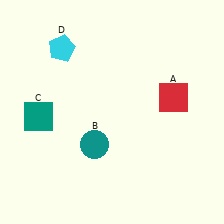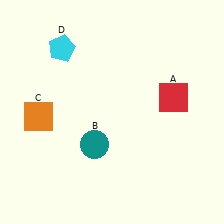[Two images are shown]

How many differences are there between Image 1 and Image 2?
There is 1 difference between the two images.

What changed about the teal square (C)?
In Image 1, C is teal. In Image 2, it changed to orange.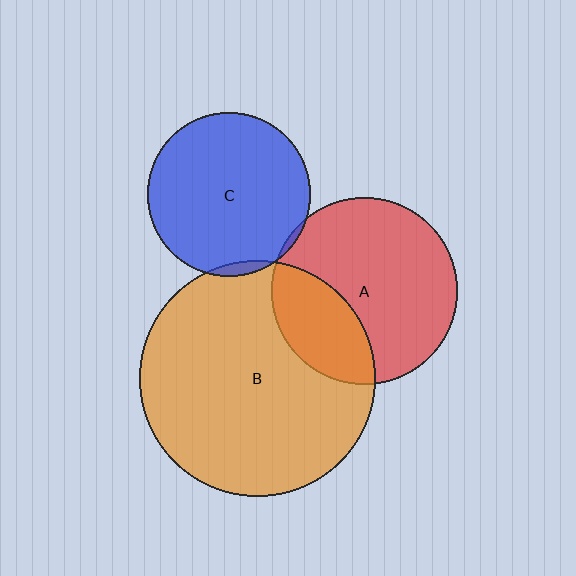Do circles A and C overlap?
Yes.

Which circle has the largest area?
Circle B (orange).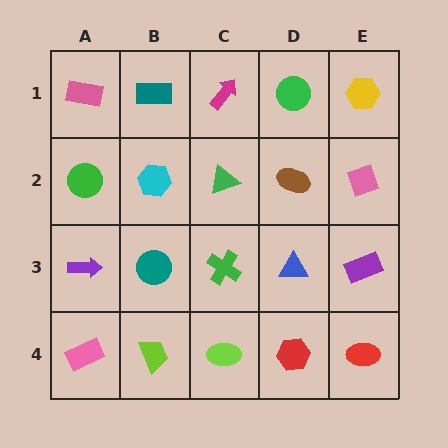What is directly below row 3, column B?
A lime trapezoid.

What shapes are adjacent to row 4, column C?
A green cross (row 3, column C), a lime trapezoid (row 4, column B), a red hexagon (row 4, column D).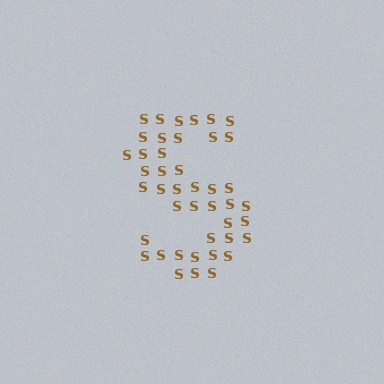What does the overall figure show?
The overall figure shows the letter S.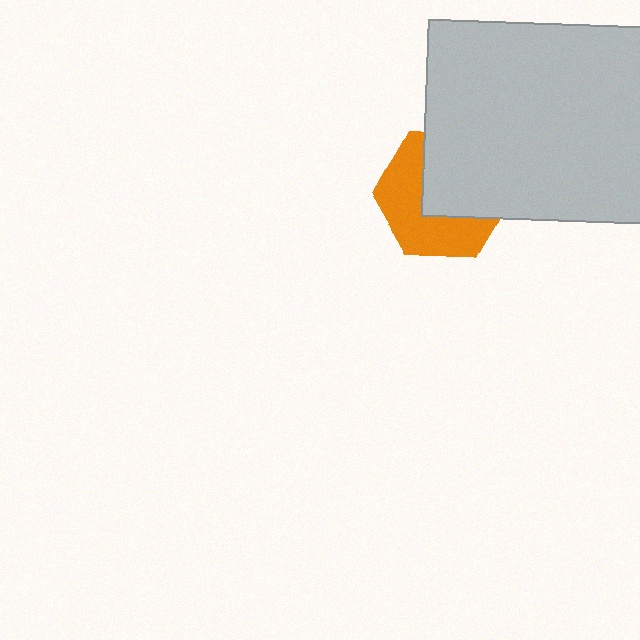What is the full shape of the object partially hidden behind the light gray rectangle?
The partially hidden object is an orange hexagon.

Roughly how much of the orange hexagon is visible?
About half of it is visible (roughly 50%).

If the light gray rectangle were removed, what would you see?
You would see the complete orange hexagon.